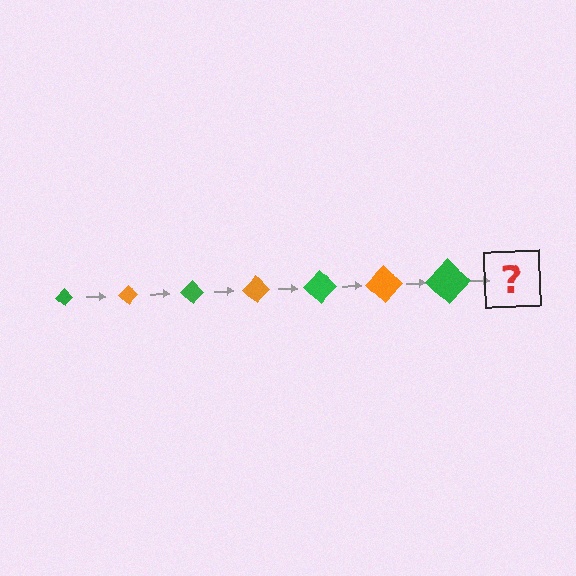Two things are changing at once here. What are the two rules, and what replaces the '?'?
The two rules are that the diamond grows larger each step and the color cycles through green and orange. The '?' should be an orange diamond, larger than the previous one.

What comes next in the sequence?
The next element should be an orange diamond, larger than the previous one.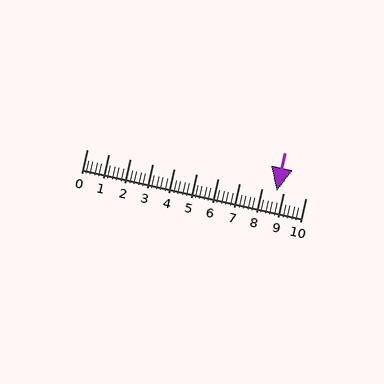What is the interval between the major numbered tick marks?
The major tick marks are spaced 1 units apart.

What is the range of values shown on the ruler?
The ruler shows values from 0 to 10.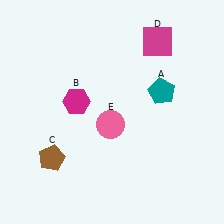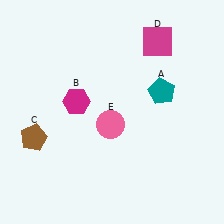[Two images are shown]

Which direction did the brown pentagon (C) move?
The brown pentagon (C) moved up.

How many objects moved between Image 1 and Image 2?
1 object moved between the two images.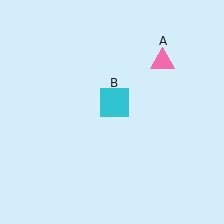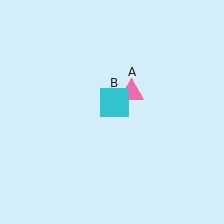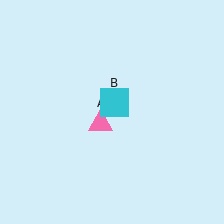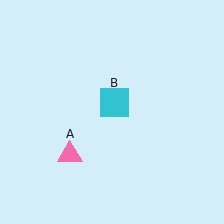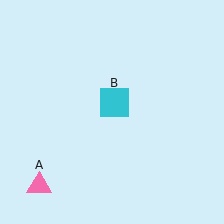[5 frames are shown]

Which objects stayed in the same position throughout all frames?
Cyan square (object B) remained stationary.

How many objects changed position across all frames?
1 object changed position: pink triangle (object A).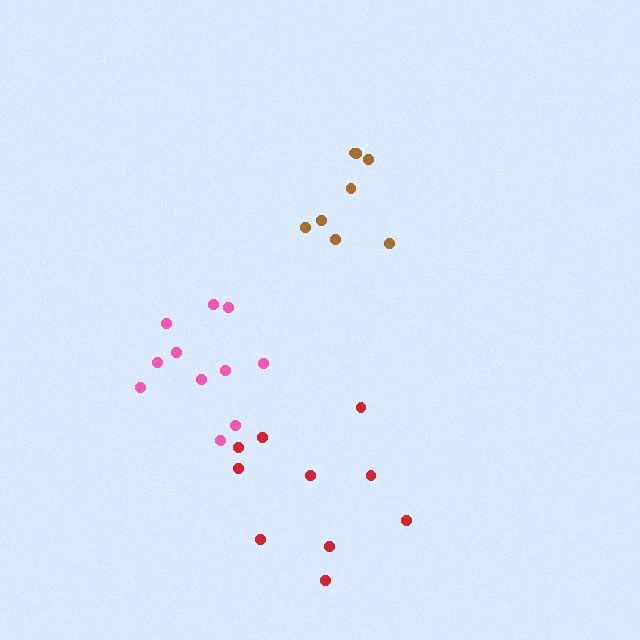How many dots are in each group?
Group 1: 11 dots, Group 2: 8 dots, Group 3: 10 dots (29 total).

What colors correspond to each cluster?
The clusters are colored: pink, brown, red.